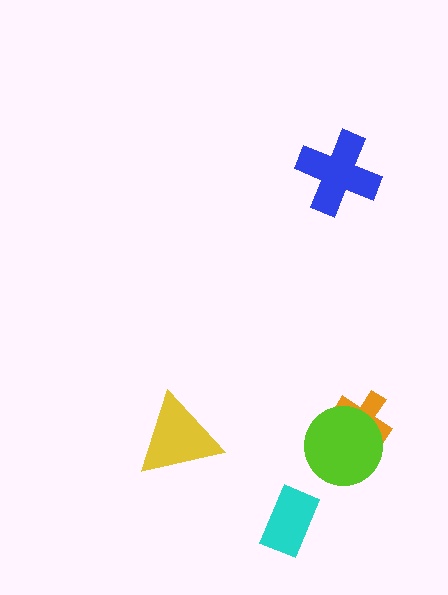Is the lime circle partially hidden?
No, no other shape covers it.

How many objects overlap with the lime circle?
1 object overlaps with the lime circle.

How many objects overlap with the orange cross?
1 object overlaps with the orange cross.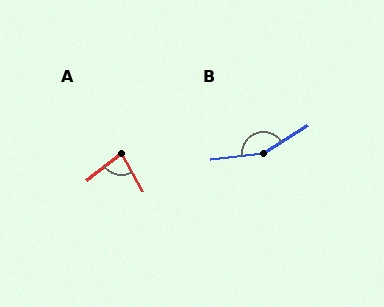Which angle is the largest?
B, at approximately 154 degrees.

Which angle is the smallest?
A, at approximately 80 degrees.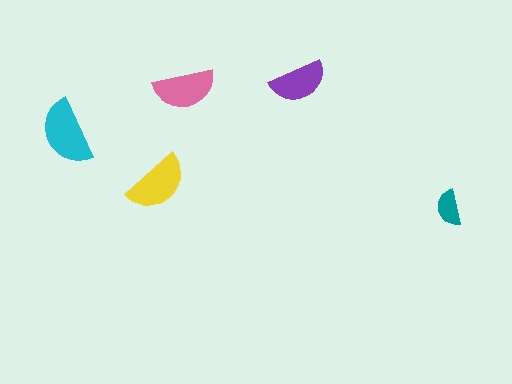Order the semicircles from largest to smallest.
the cyan one, the yellow one, the pink one, the purple one, the teal one.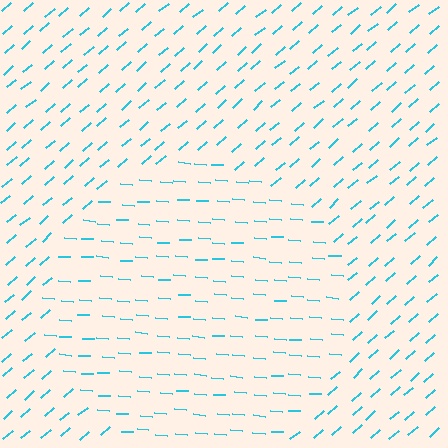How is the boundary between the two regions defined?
The boundary is defined purely by a change in line orientation (approximately 45 degrees difference). All lines are the same color and thickness.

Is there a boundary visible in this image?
Yes, there is a texture boundary formed by a change in line orientation.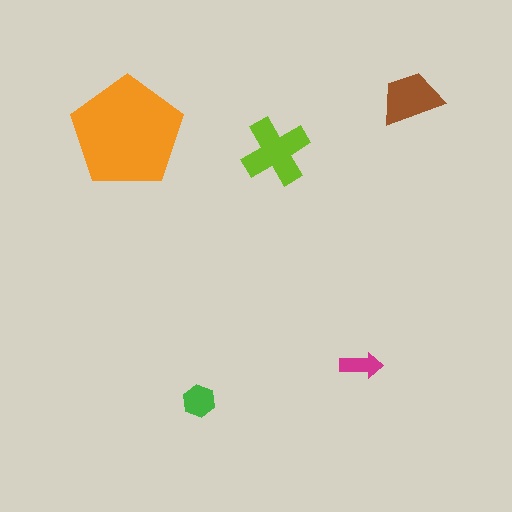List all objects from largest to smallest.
The orange pentagon, the lime cross, the brown trapezoid, the green hexagon, the magenta arrow.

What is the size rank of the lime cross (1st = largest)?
2nd.